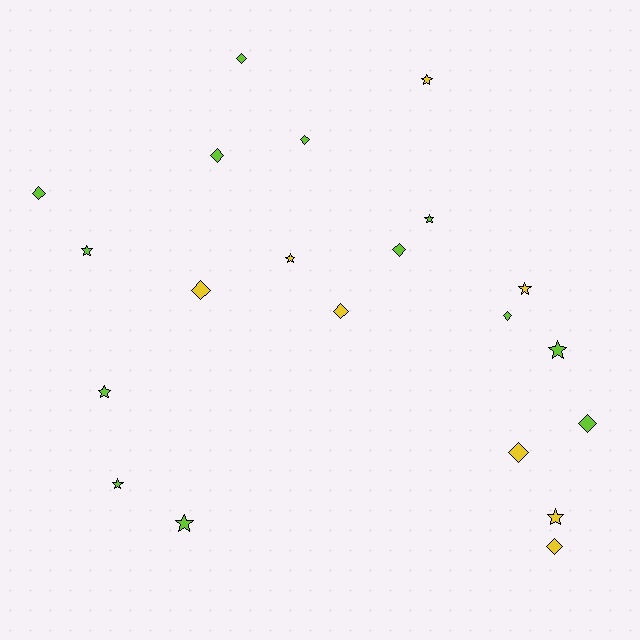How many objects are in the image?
There are 21 objects.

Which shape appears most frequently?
Diamond, with 11 objects.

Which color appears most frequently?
Lime, with 13 objects.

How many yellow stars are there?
There are 4 yellow stars.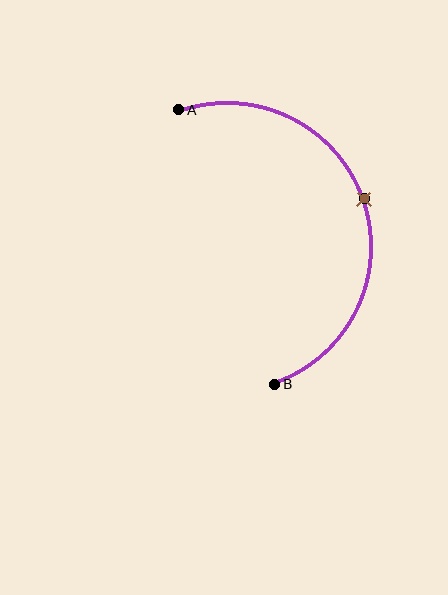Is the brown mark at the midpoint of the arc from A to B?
Yes. The brown mark lies on the arc at equal arc-length from both A and B — it is the arc midpoint.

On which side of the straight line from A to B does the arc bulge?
The arc bulges to the right of the straight line connecting A and B.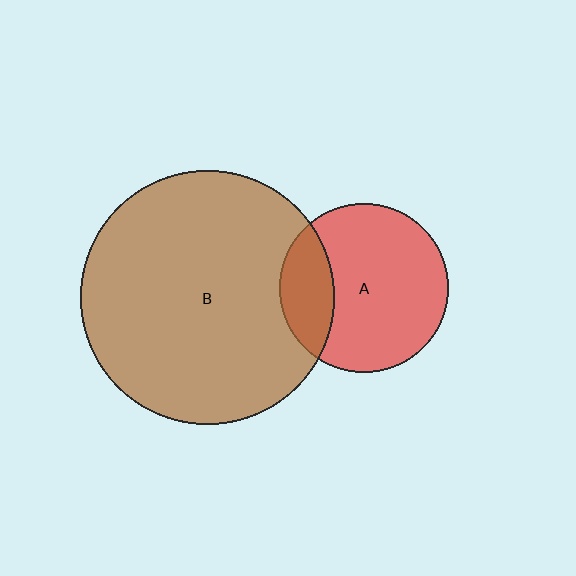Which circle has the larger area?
Circle B (brown).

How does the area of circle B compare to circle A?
Approximately 2.2 times.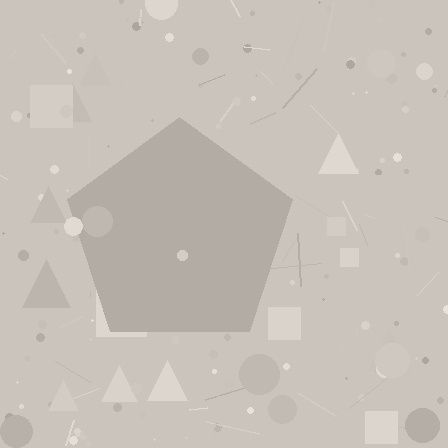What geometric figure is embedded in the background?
A pentagon is embedded in the background.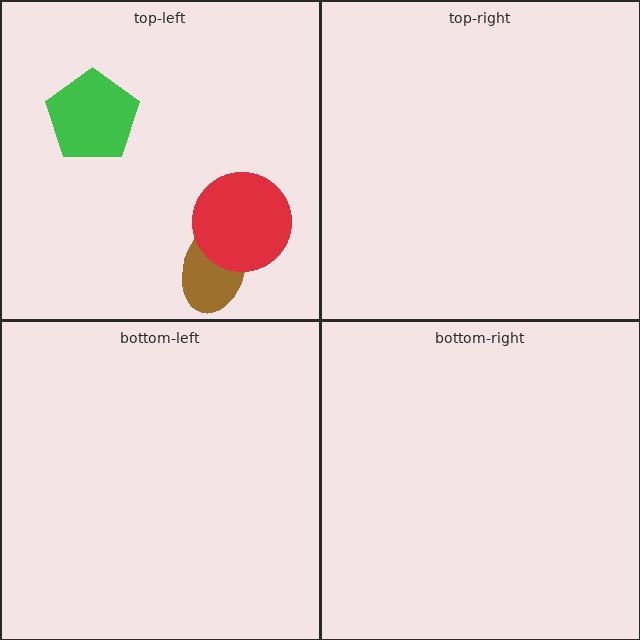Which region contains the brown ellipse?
The top-left region.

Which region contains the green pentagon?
The top-left region.